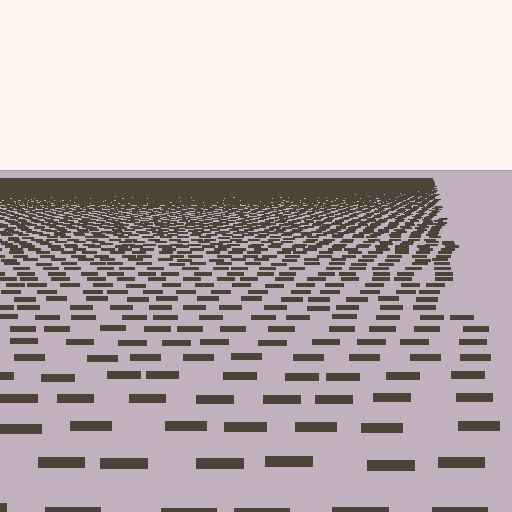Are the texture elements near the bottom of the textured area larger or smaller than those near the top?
Larger. Near the bottom, elements are closer to the viewer and appear at a bigger on-screen size.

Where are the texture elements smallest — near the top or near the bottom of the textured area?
Near the top.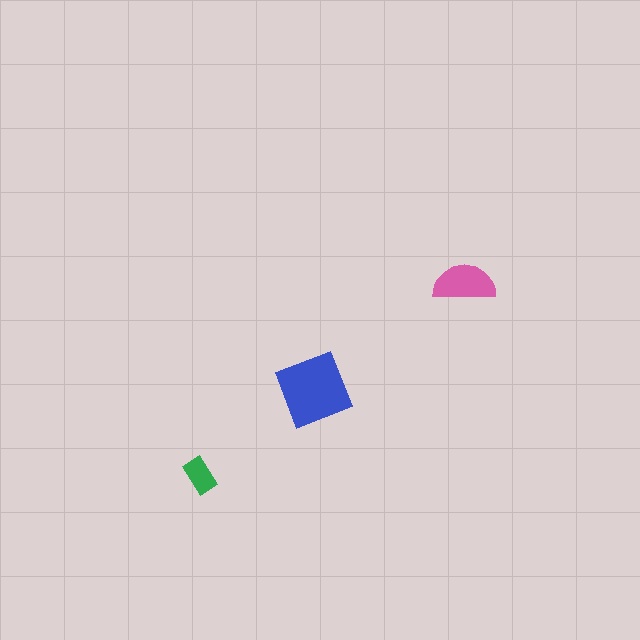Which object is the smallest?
The green rectangle.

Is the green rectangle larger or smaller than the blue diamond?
Smaller.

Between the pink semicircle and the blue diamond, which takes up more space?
The blue diamond.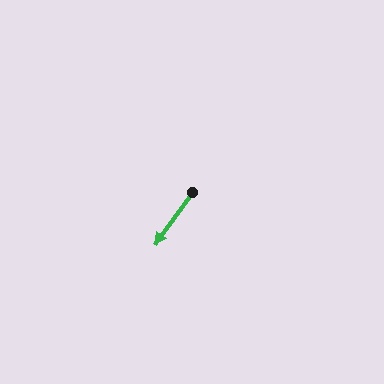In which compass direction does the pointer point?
Southwest.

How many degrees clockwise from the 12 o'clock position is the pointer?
Approximately 215 degrees.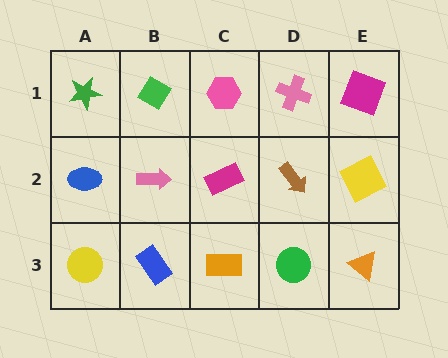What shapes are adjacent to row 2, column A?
A green star (row 1, column A), a yellow circle (row 3, column A), a pink arrow (row 2, column B).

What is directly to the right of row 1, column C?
A pink cross.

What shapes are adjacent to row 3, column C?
A magenta rectangle (row 2, column C), a blue rectangle (row 3, column B), a green circle (row 3, column D).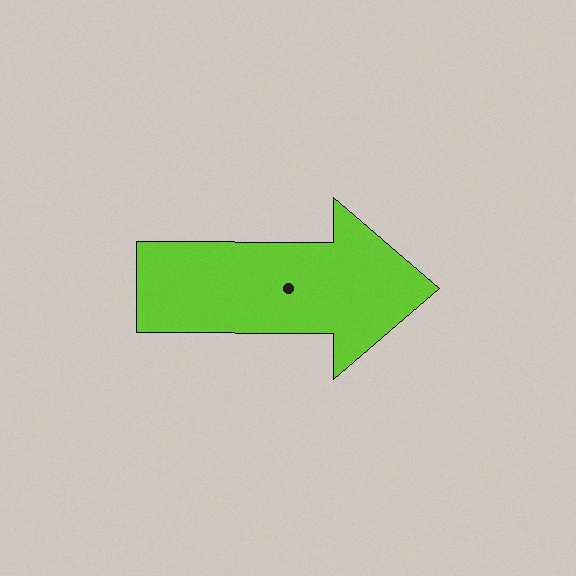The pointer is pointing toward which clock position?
Roughly 3 o'clock.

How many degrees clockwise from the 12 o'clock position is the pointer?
Approximately 90 degrees.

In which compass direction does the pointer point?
East.